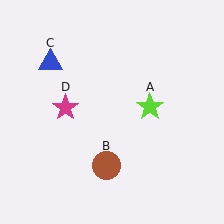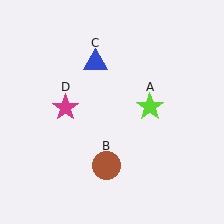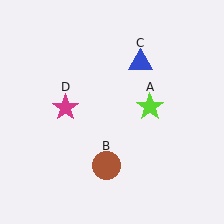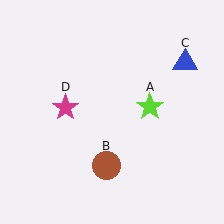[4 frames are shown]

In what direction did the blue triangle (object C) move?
The blue triangle (object C) moved right.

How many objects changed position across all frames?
1 object changed position: blue triangle (object C).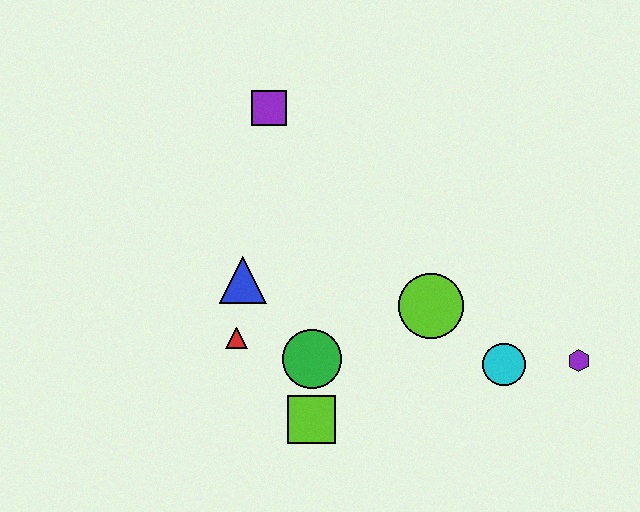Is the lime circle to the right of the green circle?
Yes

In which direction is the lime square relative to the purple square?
The lime square is below the purple square.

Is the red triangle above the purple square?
No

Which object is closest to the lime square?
The green circle is closest to the lime square.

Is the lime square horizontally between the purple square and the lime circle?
Yes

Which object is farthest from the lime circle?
The purple square is farthest from the lime circle.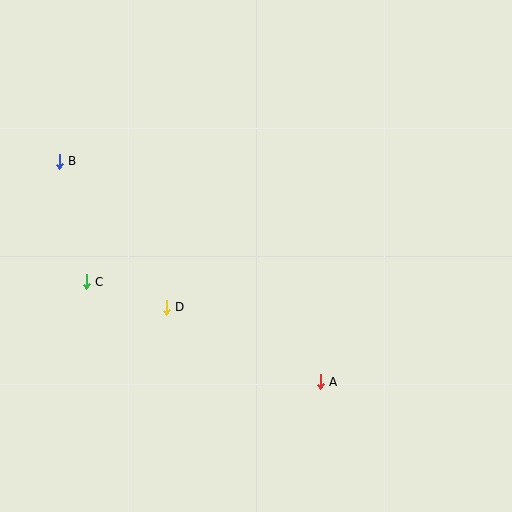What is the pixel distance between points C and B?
The distance between C and B is 124 pixels.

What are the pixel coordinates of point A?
Point A is at (320, 382).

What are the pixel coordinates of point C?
Point C is at (86, 282).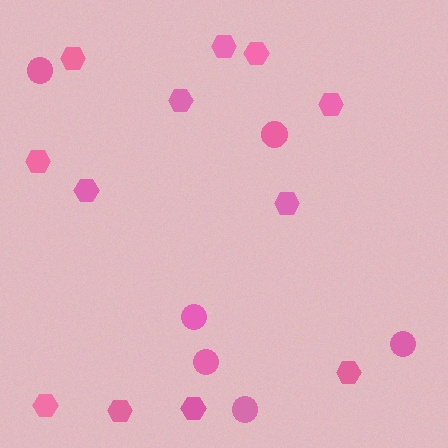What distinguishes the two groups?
There are 2 groups: one group of hexagons (12) and one group of circles (6).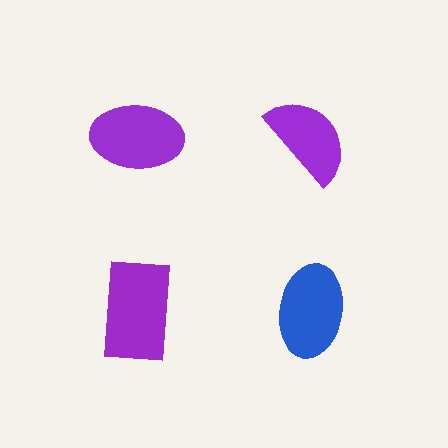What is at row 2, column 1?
A purple rectangle.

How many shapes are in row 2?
2 shapes.